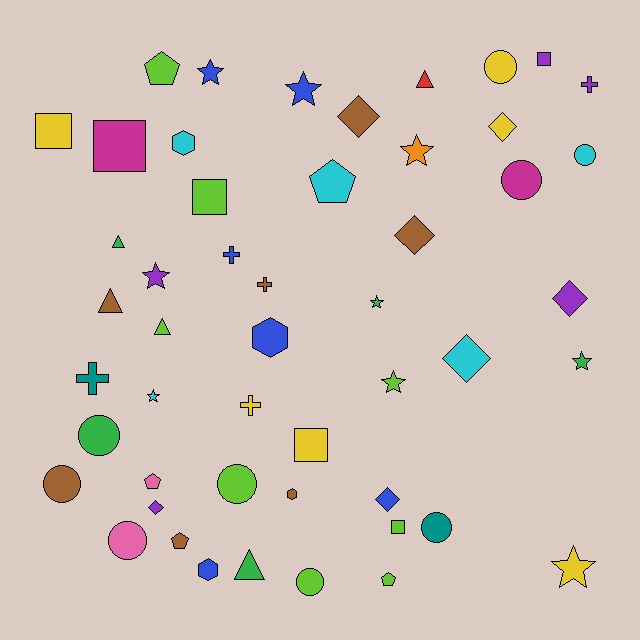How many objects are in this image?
There are 50 objects.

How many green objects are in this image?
There are 5 green objects.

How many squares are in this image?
There are 6 squares.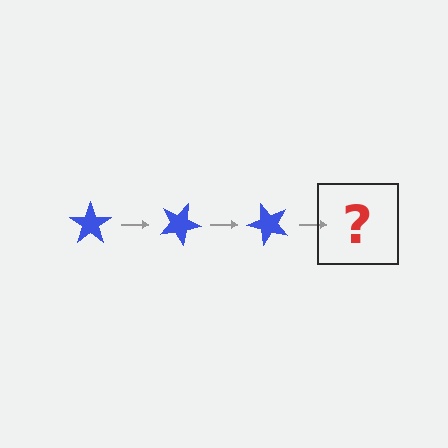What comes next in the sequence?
The next element should be a blue star rotated 75 degrees.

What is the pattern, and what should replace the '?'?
The pattern is that the star rotates 25 degrees each step. The '?' should be a blue star rotated 75 degrees.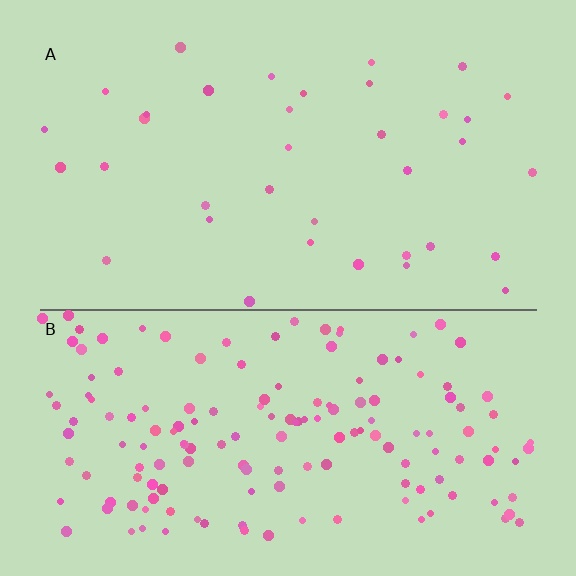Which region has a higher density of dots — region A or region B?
B (the bottom).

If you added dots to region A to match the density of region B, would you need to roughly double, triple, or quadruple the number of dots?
Approximately quadruple.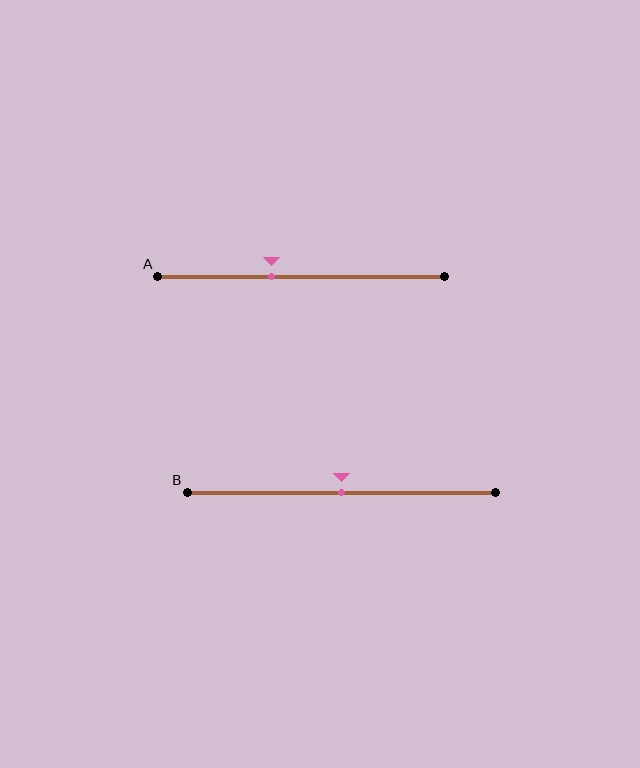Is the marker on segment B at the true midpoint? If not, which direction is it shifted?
Yes, the marker on segment B is at the true midpoint.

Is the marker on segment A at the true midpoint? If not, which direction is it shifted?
No, the marker on segment A is shifted to the left by about 10% of the segment length.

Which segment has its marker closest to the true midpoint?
Segment B has its marker closest to the true midpoint.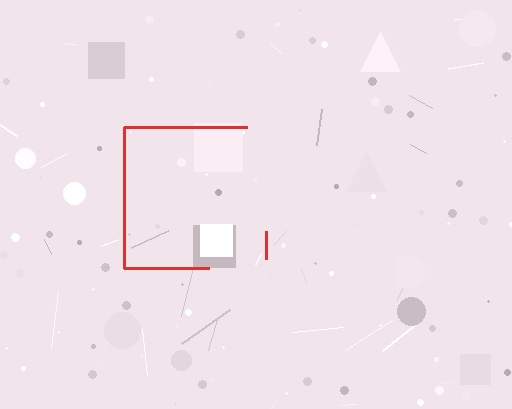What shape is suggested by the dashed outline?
The dashed outline suggests a square.